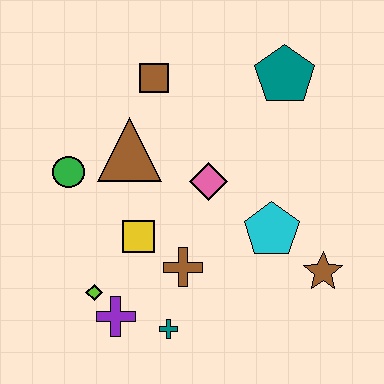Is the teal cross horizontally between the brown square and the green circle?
No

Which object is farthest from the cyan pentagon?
The green circle is farthest from the cyan pentagon.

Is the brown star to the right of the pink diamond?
Yes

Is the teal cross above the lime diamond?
No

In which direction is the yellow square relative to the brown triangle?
The yellow square is below the brown triangle.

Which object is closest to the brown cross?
The yellow square is closest to the brown cross.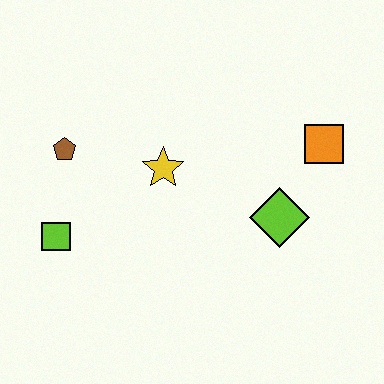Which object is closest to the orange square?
The lime diamond is closest to the orange square.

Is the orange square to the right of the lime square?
Yes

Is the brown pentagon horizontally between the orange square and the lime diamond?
No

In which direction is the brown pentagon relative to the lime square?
The brown pentagon is above the lime square.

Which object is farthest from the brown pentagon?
The orange square is farthest from the brown pentagon.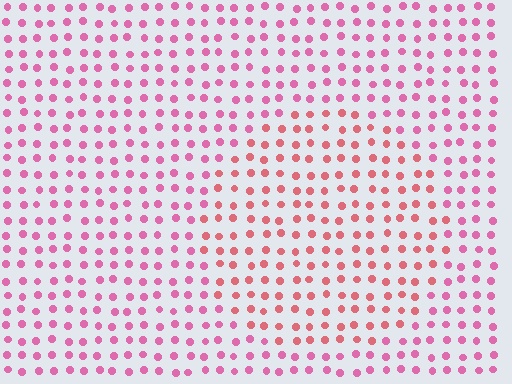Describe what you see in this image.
The image is filled with small pink elements in a uniform arrangement. A circle-shaped region is visible where the elements are tinted to a slightly different hue, forming a subtle color boundary.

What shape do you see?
I see a circle.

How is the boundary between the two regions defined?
The boundary is defined purely by a slight shift in hue (about 28 degrees). Spacing, size, and orientation are identical on both sides.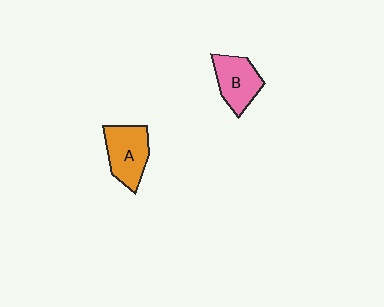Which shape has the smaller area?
Shape B (pink).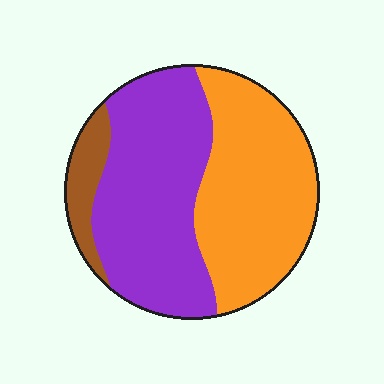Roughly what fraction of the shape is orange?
Orange takes up about two fifths (2/5) of the shape.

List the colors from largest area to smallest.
From largest to smallest: purple, orange, brown.